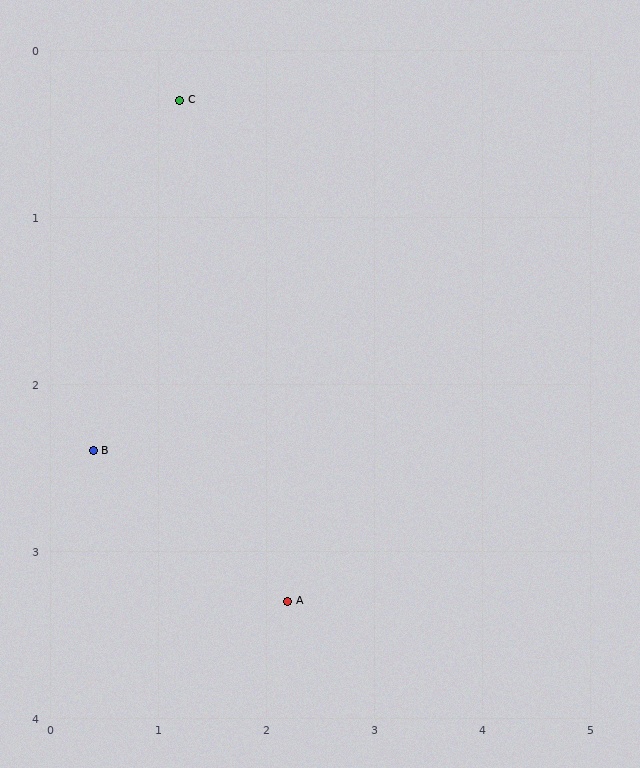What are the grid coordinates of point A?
Point A is at approximately (2.2, 3.3).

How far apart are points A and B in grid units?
Points A and B are about 2.0 grid units apart.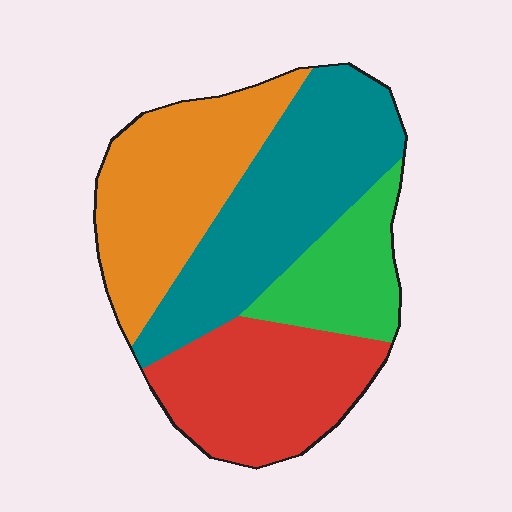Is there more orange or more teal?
Teal.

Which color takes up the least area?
Green, at roughly 15%.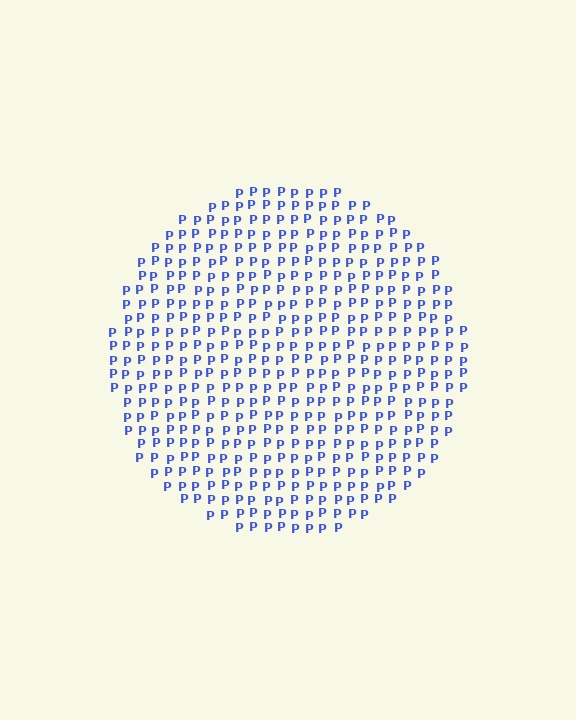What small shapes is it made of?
It is made of small letter P's.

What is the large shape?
The large shape is a circle.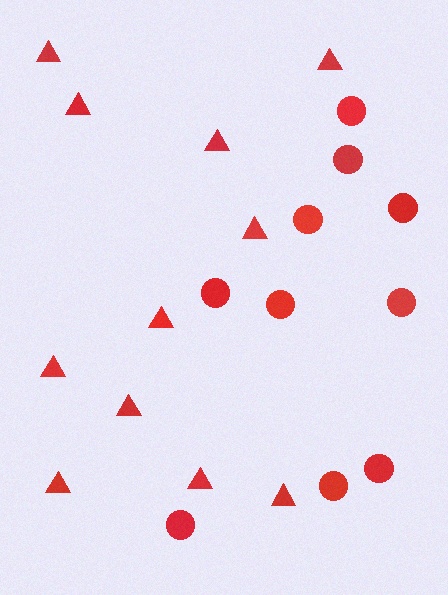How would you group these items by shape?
There are 2 groups: one group of triangles (11) and one group of circles (10).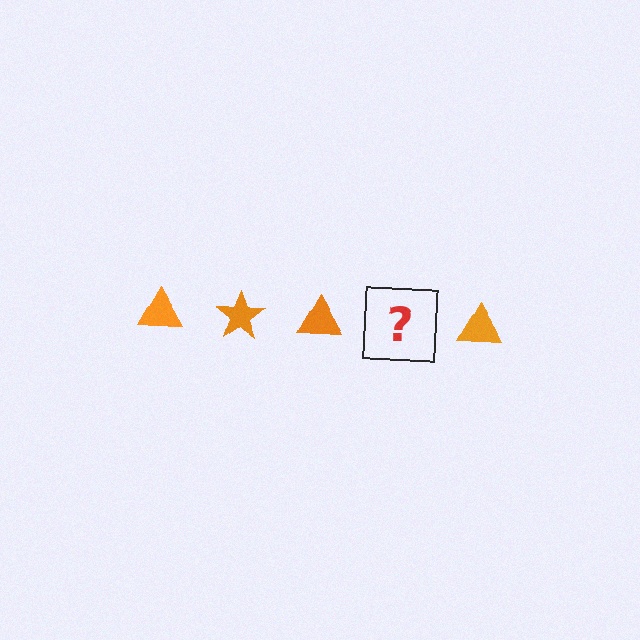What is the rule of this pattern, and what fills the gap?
The rule is that the pattern cycles through triangle, star shapes in orange. The gap should be filled with an orange star.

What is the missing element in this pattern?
The missing element is an orange star.